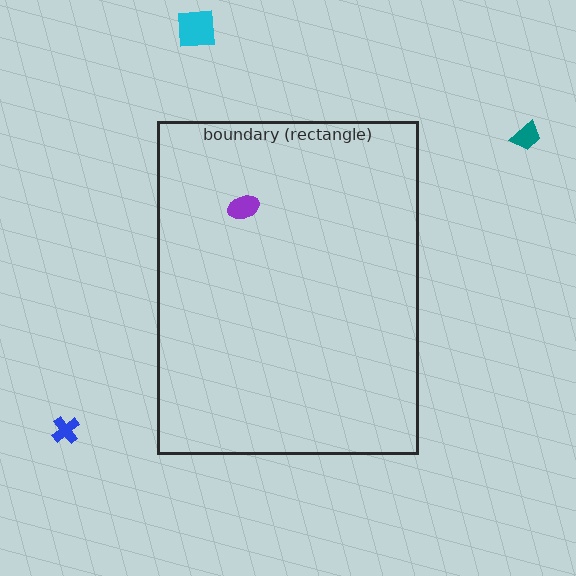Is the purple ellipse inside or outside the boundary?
Inside.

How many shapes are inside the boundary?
1 inside, 3 outside.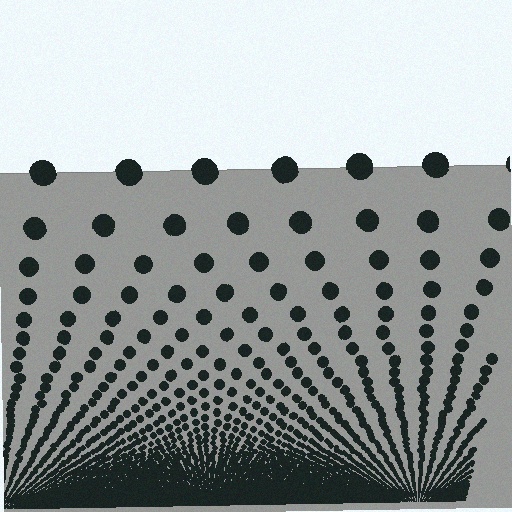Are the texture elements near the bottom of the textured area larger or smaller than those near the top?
Smaller. The gradient is inverted — elements near the bottom are smaller and denser.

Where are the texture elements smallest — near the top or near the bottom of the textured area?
Near the bottom.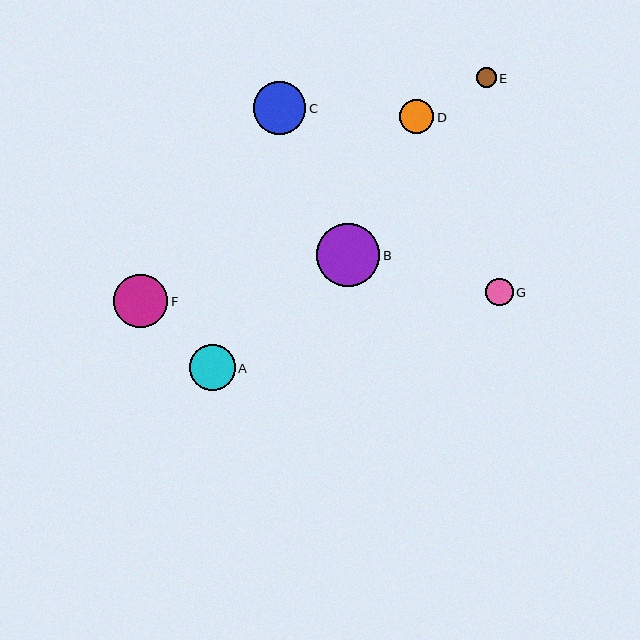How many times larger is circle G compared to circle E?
Circle G is approximately 1.4 times the size of circle E.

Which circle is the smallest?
Circle E is the smallest with a size of approximately 20 pixels.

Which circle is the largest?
Circle B is the largest with a size of approximately 63 pixels.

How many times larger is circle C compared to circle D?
Circle C is approximately 1.5 times the size of circle D.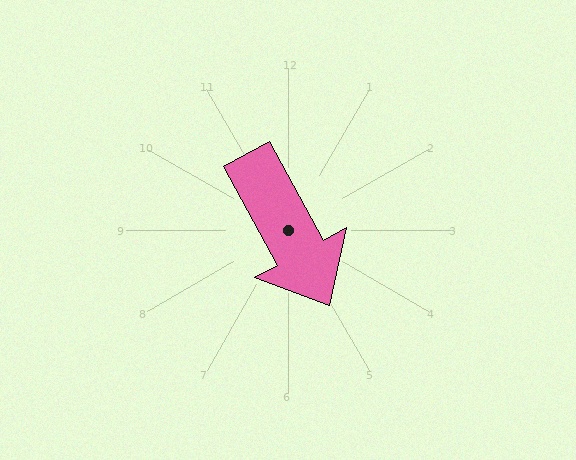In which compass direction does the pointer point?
Southeast.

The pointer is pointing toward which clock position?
Roughly 5 o'clock.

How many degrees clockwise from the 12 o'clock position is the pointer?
Approximately 151 degrees.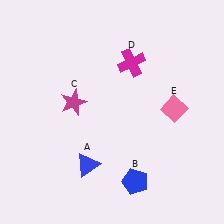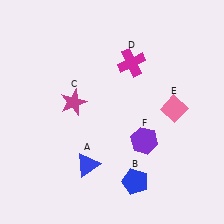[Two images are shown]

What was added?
A purple hexagon (F) was added in Image 2.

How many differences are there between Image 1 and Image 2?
There is 1 difference between the two images.